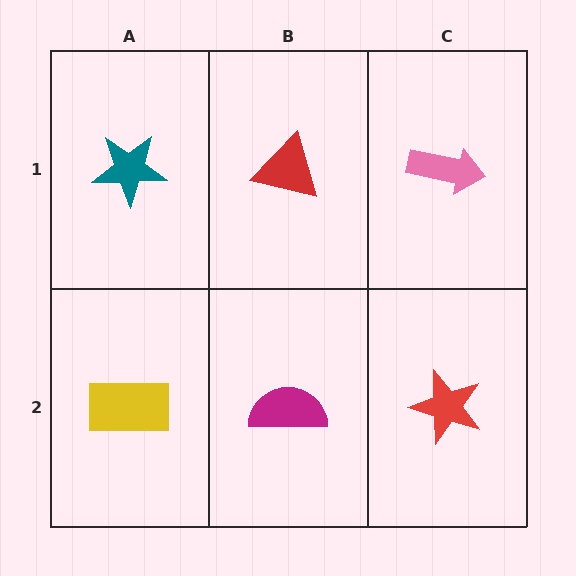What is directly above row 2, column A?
A teal star.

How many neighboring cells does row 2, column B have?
3.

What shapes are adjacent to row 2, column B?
A red triangle (row 1, column B), a yellow rectangle (row 2, column A), a red star (row 2, column C).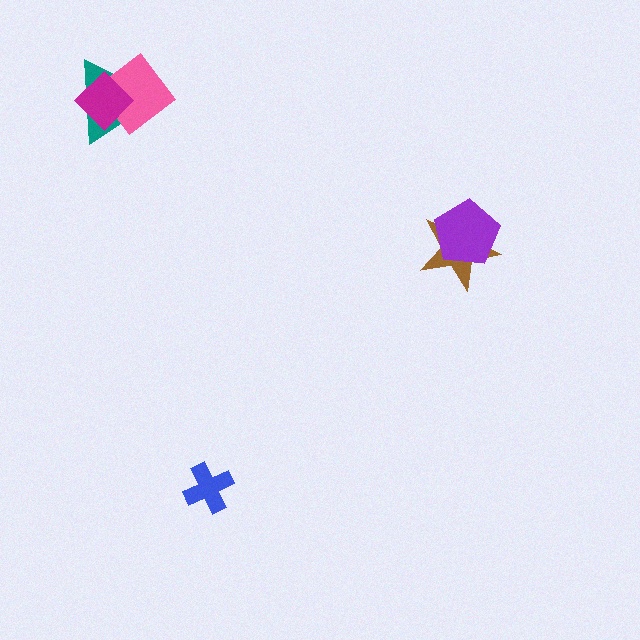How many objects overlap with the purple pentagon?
1 object overlaps with the purple pentagon.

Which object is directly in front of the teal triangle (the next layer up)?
The pink diamond is directly in front of the teal triangle.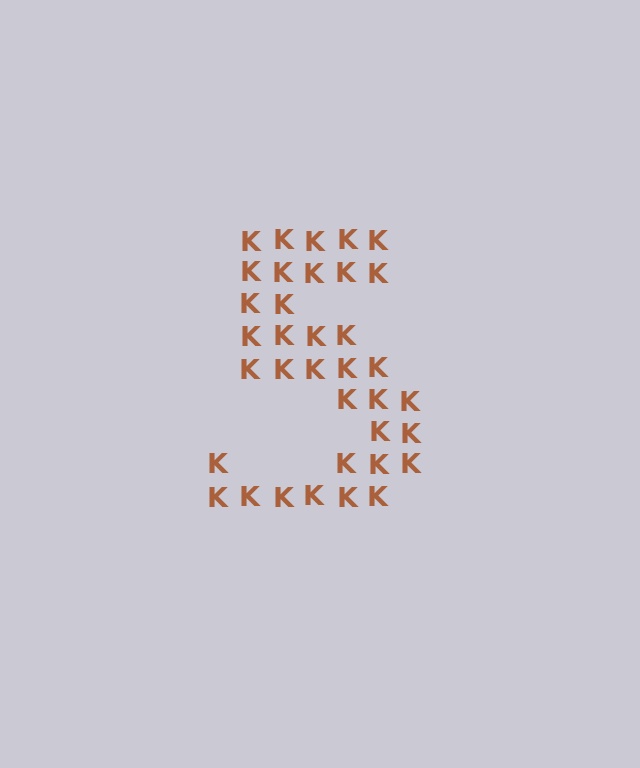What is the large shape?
The large shape is the digit 5.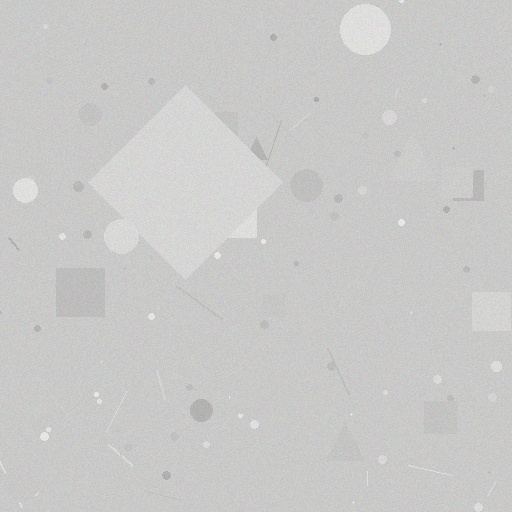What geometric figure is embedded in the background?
A diamond is embedded in the background.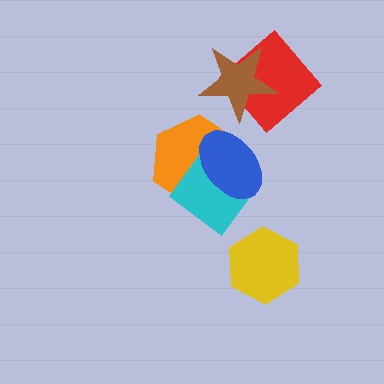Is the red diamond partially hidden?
Yes, it is partially covered by another shape.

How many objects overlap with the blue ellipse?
2 objects overlap with the blue ellipse.